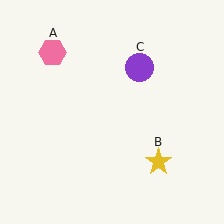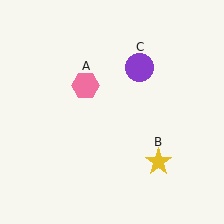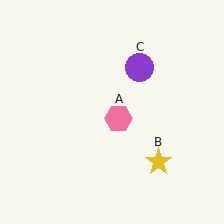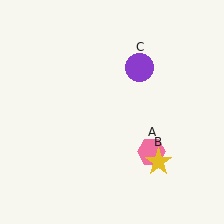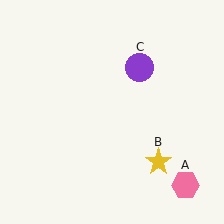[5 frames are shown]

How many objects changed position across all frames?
1 object changed position: pink hexagon (object A).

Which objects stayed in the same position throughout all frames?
Yellow star (object B) and purple circle (object C) remained stationary.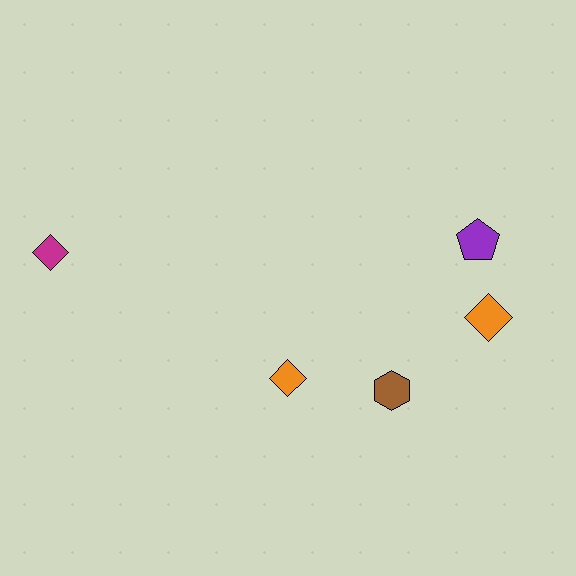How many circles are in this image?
There are no circles.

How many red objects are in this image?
There are no red objects.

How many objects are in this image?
There are 5 objects.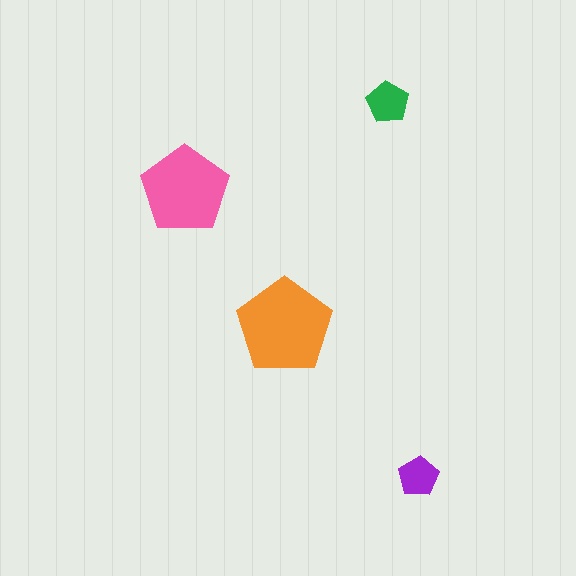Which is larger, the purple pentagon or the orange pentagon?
The orange one.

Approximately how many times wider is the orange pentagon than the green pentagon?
About 2.5 times wider.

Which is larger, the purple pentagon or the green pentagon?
The green one.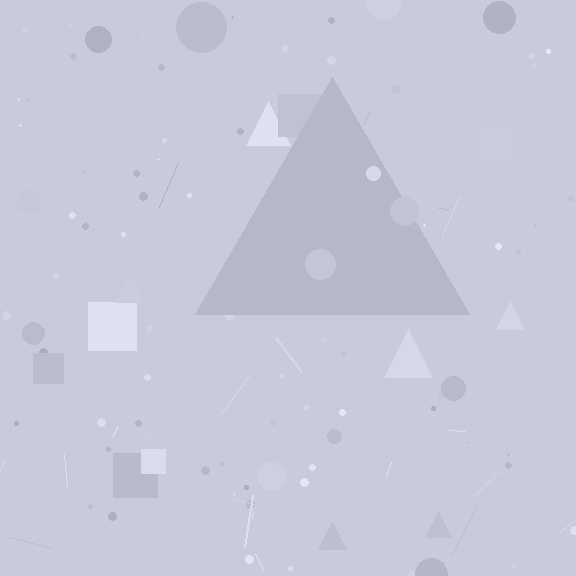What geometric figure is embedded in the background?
A triangle is embedded in the background.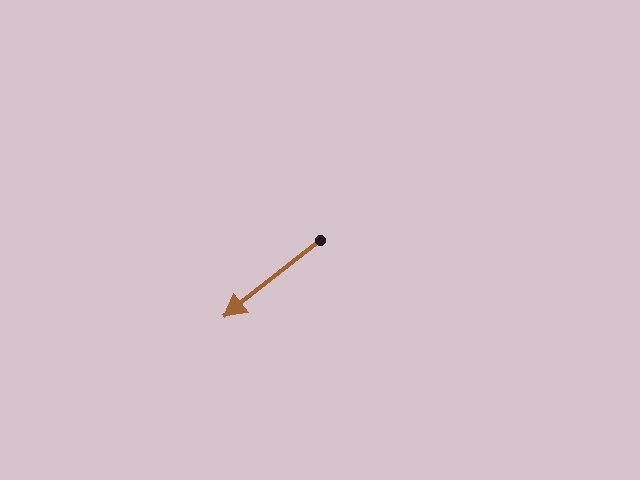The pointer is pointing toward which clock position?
Roughly 8 o'clock.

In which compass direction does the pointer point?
Southwest.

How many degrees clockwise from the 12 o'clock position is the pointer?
Approximately 231 degrees.